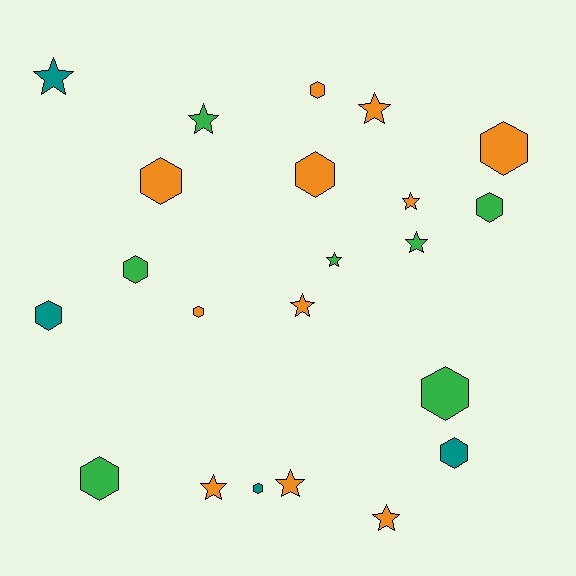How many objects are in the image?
There are 22 objects.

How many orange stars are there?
There are 6 orange stars.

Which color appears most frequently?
Orange, with 11 objects.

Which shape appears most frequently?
Hexagon, with 12 objects.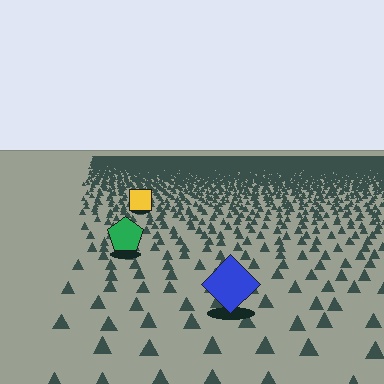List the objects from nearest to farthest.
From nearest to farthest: the blue diamond, the green pentagon, the yellow square.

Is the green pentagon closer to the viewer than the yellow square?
Yes. The green pentagon is closer — you can tell from the texture gradient: the ground texture is coarser near it.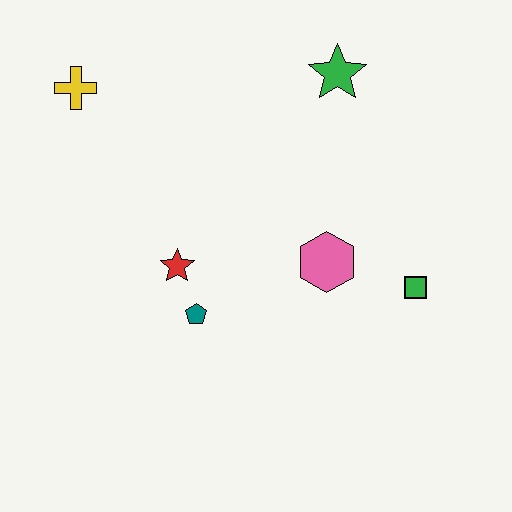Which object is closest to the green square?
The pink hexagon is closest to the green square.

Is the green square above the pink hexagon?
No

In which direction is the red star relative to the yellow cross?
The red star is below the yellow cross.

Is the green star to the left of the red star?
No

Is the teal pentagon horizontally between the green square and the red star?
Yes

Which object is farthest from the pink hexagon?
The yellow cross is farthest from the pink hexagon.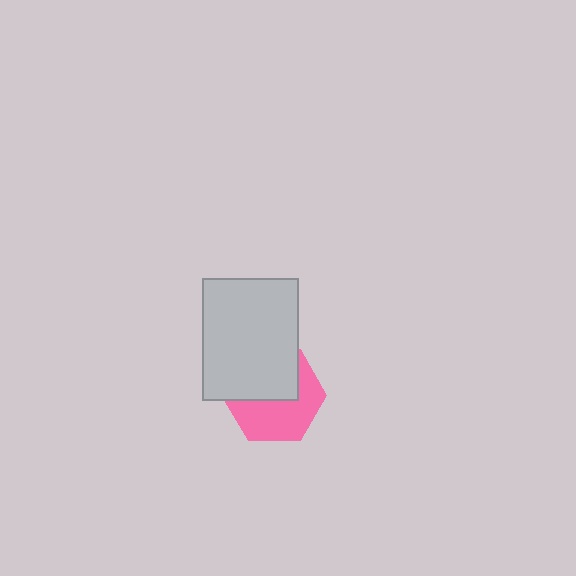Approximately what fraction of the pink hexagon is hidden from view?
Roughly 47% of the pink hexagon is hidden behind the light gray rectangle.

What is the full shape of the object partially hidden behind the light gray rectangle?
The partially hidden object is a pink hexagon.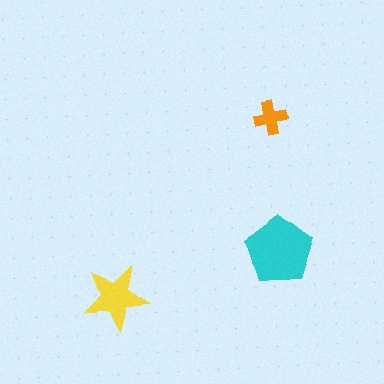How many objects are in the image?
There are 3 objects in the image.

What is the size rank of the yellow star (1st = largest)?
2nd.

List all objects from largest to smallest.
The cyan pentagon, the yellow star, the orange cross.